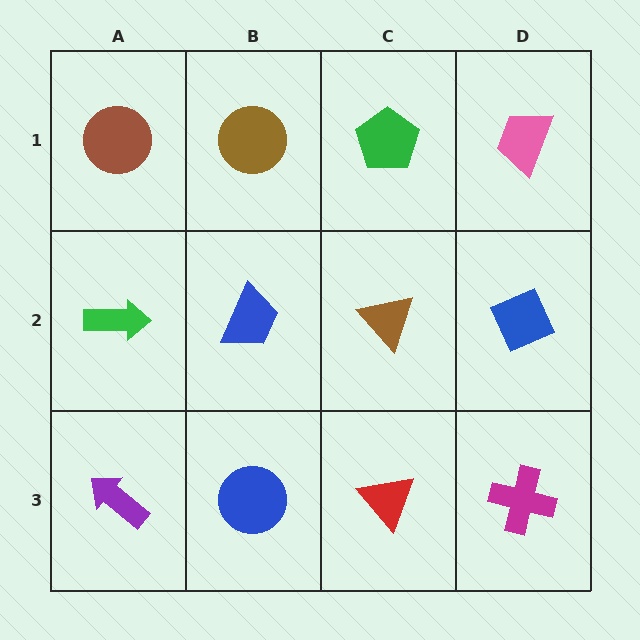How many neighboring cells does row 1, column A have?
2.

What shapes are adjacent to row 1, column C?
A brown triangle (row 2, column C), a brown circle (row 1, column B), a pink trapezoid (row 1, column D).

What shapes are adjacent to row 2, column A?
A brown circle (row 1, column A), a purple arrow (row 3, column A), a blue trapezoid (row 2, column B).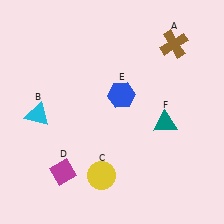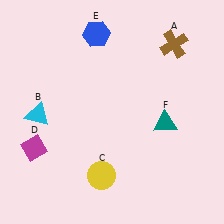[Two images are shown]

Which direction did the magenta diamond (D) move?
The magenta diamond (D) moved left.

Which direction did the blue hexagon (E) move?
The blue hexagon (E) moved up.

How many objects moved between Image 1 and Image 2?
2 objects moved between the two images.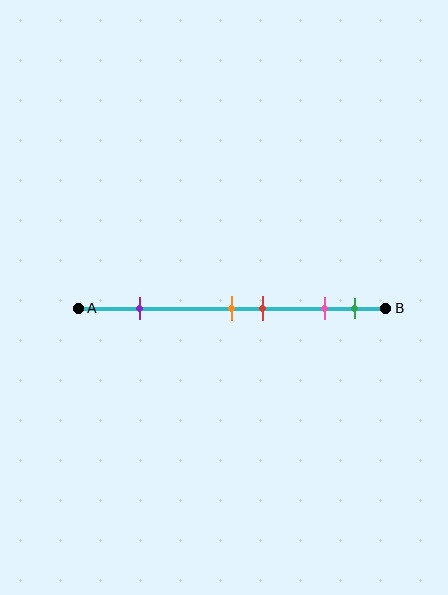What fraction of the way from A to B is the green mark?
The green mark is approximately 90% (0.9) of the way from A to B.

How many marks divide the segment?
There are 5 marks dividing the segment.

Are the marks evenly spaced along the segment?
No, the marks are not evenly spaced.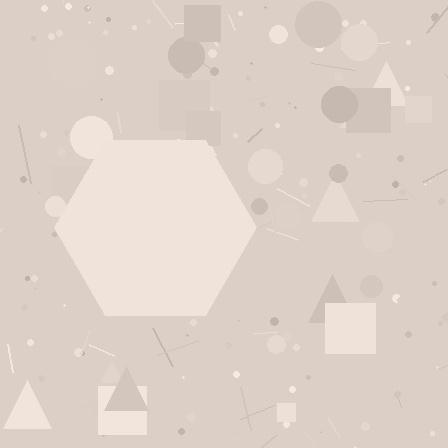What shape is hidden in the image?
A hexagon is hidden in the image.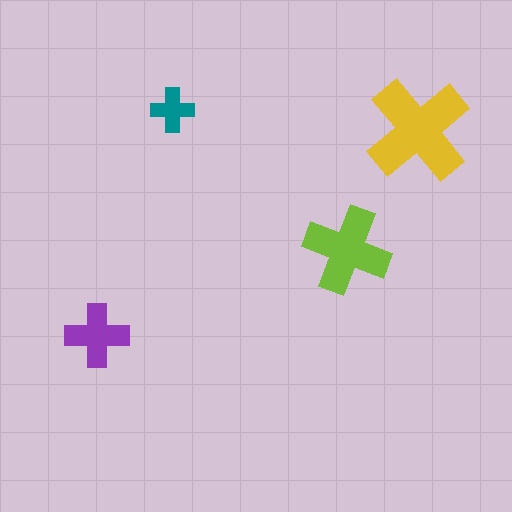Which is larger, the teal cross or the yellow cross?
The yellow one.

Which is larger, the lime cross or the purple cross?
The lime one.